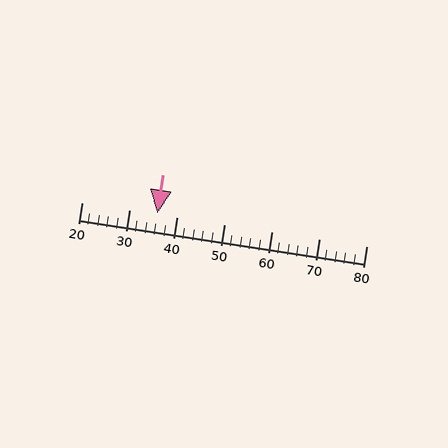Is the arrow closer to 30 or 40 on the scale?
The arrow is closer to 40.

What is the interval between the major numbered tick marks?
The major tick marks are spaced 10 units apart.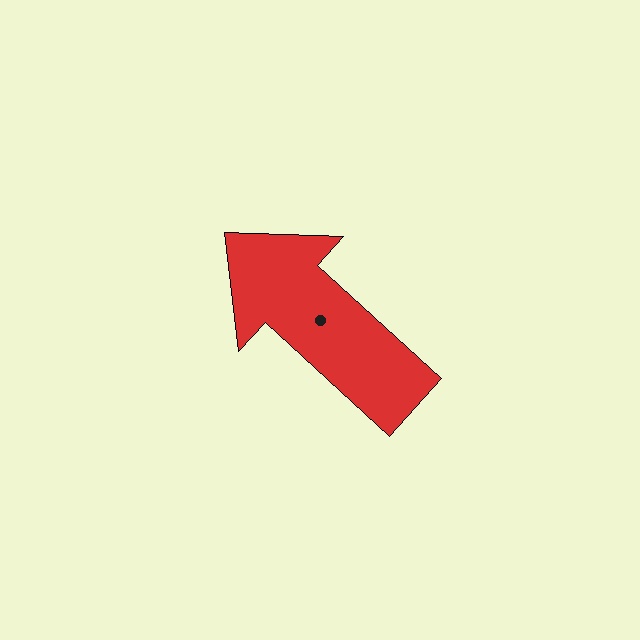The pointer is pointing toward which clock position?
Roughly 10 o'clock.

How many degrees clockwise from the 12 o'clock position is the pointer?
Approximately 312 degrees.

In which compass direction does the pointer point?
Northwest.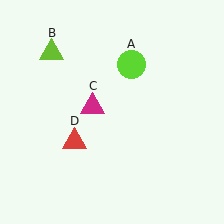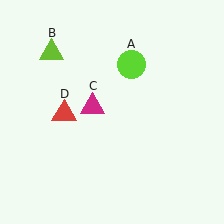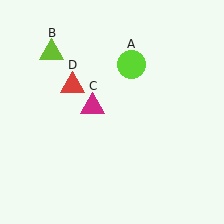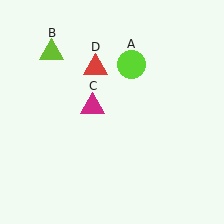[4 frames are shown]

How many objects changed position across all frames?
1 object changed position: red triangle (object D).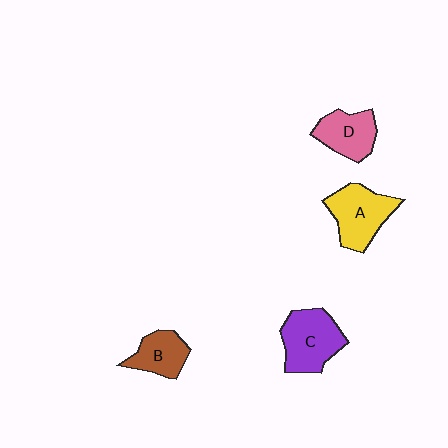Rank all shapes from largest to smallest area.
From largest to smallest: C (purple), A (yellow), D (pink), B (brown).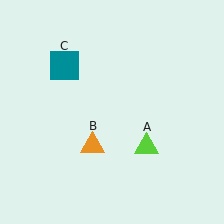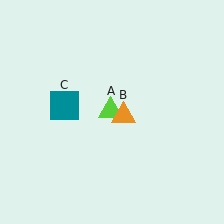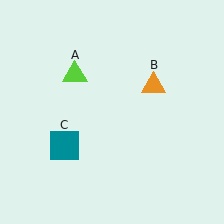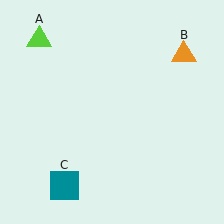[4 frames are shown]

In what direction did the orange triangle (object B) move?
The orange triangle (object B) moved up and to the right.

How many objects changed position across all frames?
3 objects changed position: lime triangle (object A), orange triangle (object B), teal square (object C).